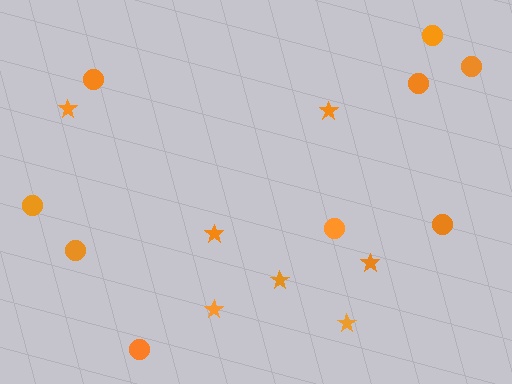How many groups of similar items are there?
There are 2 groups: one group of circles (9) and one group of stars (7).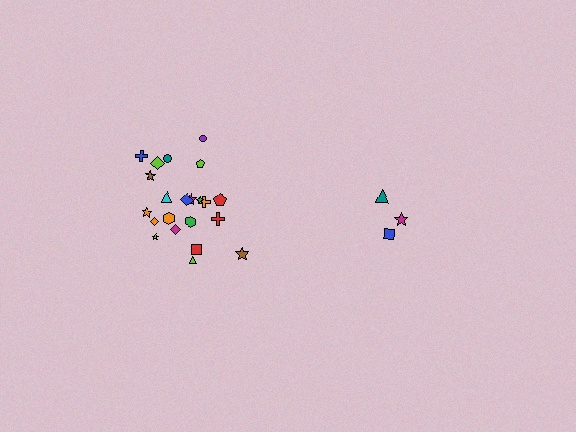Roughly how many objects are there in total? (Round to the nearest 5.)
Roughly 25 objects in total.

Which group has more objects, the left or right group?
The left group.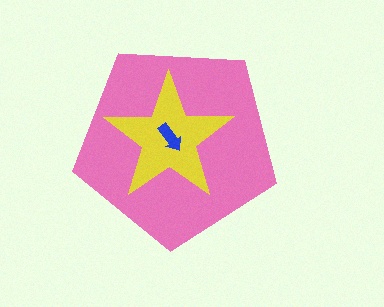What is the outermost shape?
The pink pentagon.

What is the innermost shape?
The blue arrow.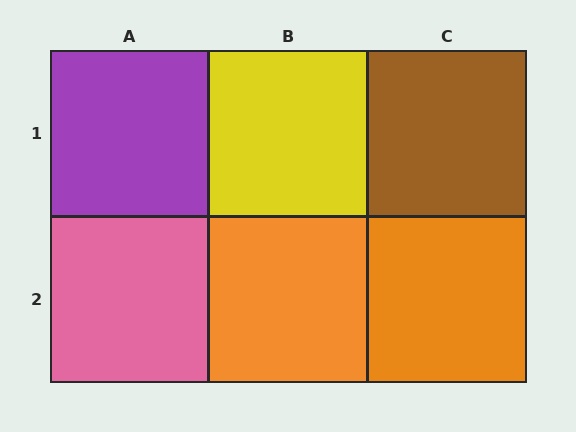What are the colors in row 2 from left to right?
Pink, orange, orange.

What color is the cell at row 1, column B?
Yellow.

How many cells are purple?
1 cell is purple.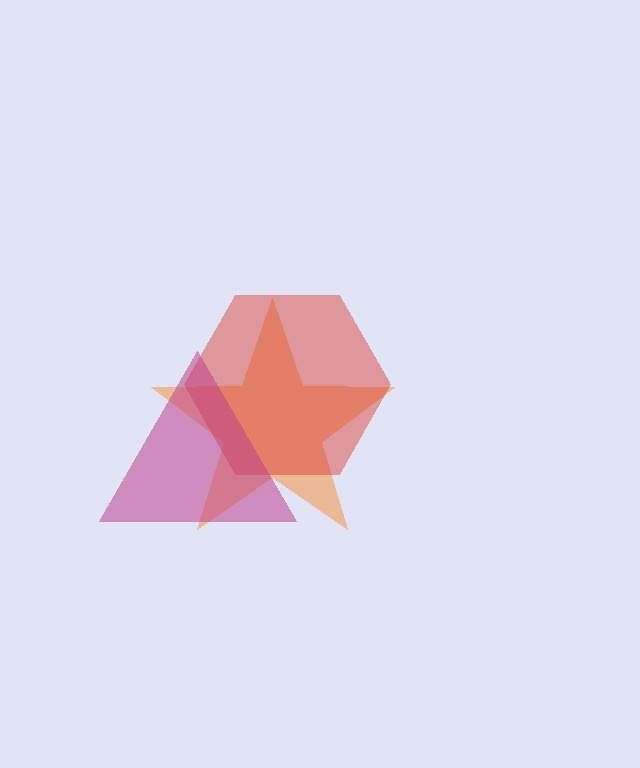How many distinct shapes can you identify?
There are 3 distinct shapes: an orange star, a red hexagon, a magenta triangle.